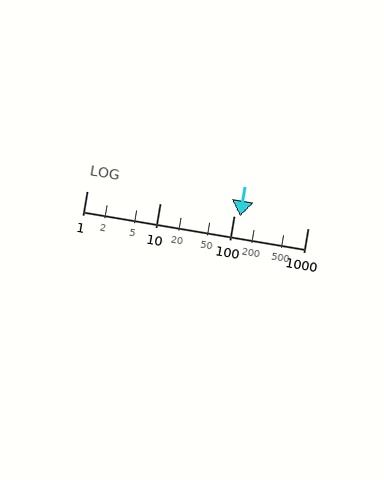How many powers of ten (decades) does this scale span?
The scale spans 3 decades, from 1 to 1000.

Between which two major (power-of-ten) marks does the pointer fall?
The pointer is between 100 and 1000.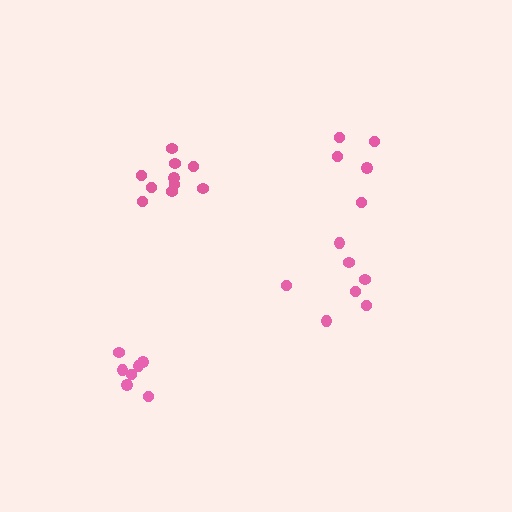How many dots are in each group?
Group 1: 7 dots, Group 2: 7 dots, Group 3: 10 dots, Group 4: 5 dots (29 total).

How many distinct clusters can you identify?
There are 4 distinct clusters.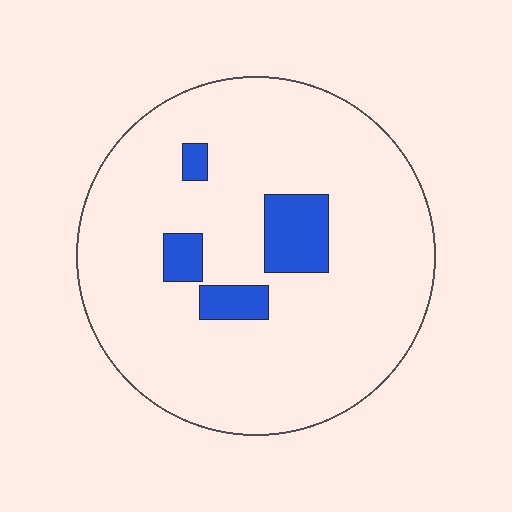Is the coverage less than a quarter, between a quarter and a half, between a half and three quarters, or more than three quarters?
Less than a quarter.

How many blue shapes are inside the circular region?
4.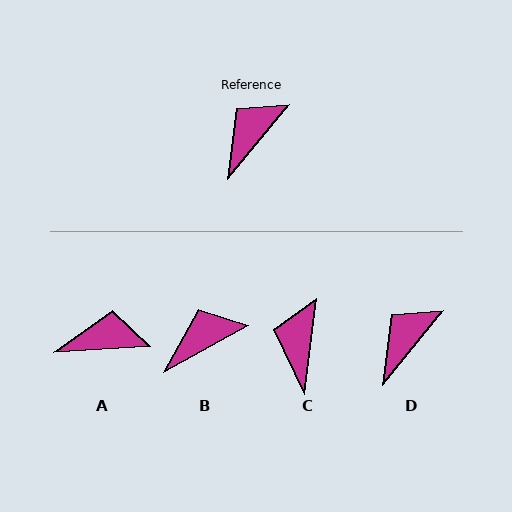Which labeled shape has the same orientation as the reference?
D.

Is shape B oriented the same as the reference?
No, it is off by about 22 degrees.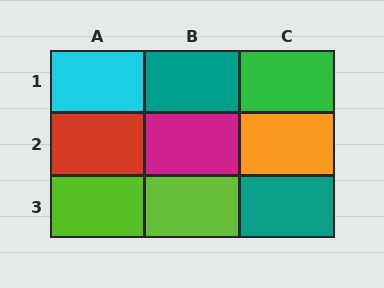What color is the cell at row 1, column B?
Teal.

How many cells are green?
1 cell is green.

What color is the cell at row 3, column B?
Lime.